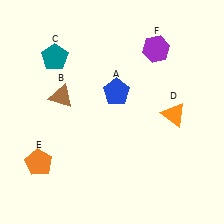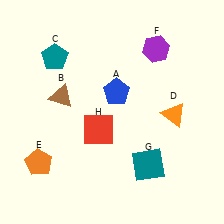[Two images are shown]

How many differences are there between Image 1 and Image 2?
There are 2 differences between the two images.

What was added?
A teal square (G), a red square (H) were added in Image 2.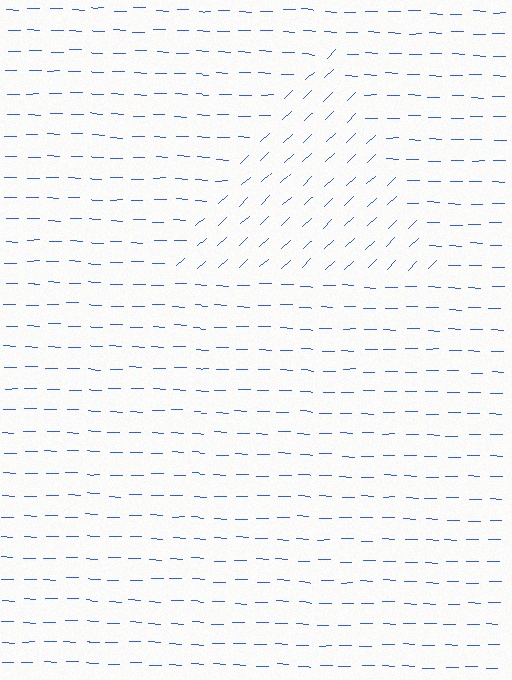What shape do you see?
I see a triangle.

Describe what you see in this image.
The image is filled with small blue line segments. A triangle region in the image has lines oriented differently from the surrounding lines, creating a visible texture boundary.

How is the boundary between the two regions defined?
The boundary is defined purely by a change in line orientation (approximately 45 degrees difference). All lines are the same color and thickness.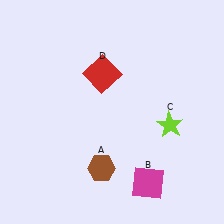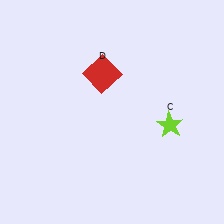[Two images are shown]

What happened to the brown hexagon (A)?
The brown hexagon (A) was removed in Image 2. It was in the bottom-left area of Image 1.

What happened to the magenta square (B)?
The magenta square (B) was removed in Image 2. It was in the bottom-right area of Image 1.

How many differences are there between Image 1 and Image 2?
There are 2 differences between the two images.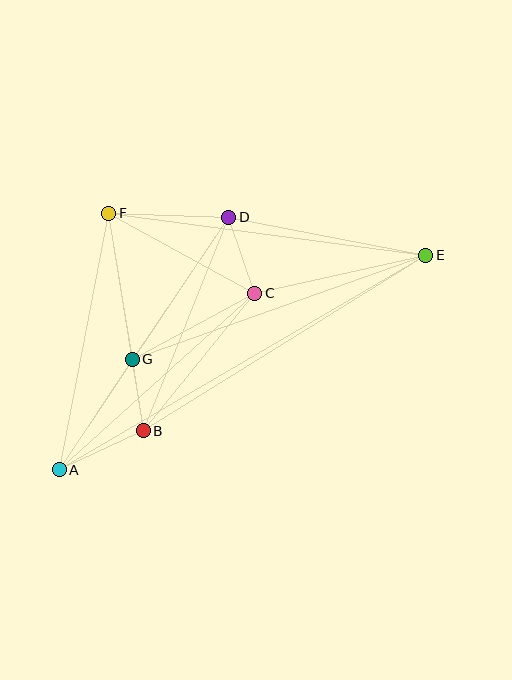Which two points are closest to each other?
Points B and G are closest to each other.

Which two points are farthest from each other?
Points A and E are farthest from each other.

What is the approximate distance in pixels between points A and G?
The distance between A and G is approximately 132 pixels.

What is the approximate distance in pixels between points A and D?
The distance between A and D is approximately 304 pixels.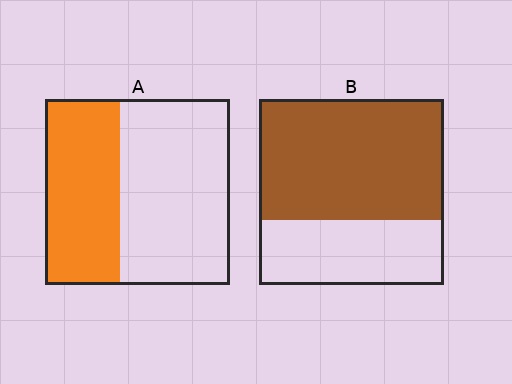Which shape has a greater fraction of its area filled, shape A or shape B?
Shape B.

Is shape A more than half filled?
No.